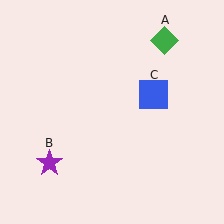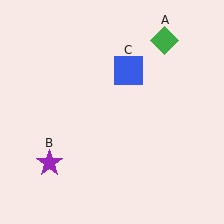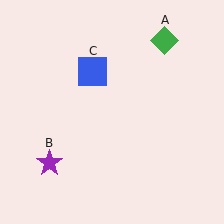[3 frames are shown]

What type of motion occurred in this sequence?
The blue square (object C) rotated counterclockwise around the center of the scene.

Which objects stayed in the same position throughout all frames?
Green diamond (object A) and purple star (object B) remained stationary.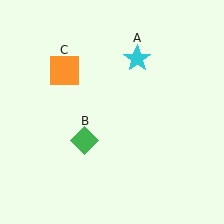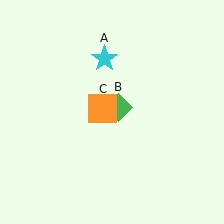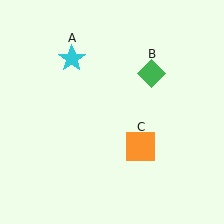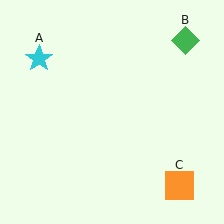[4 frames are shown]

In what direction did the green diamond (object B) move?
The green diamond (object B) moved up and to the right.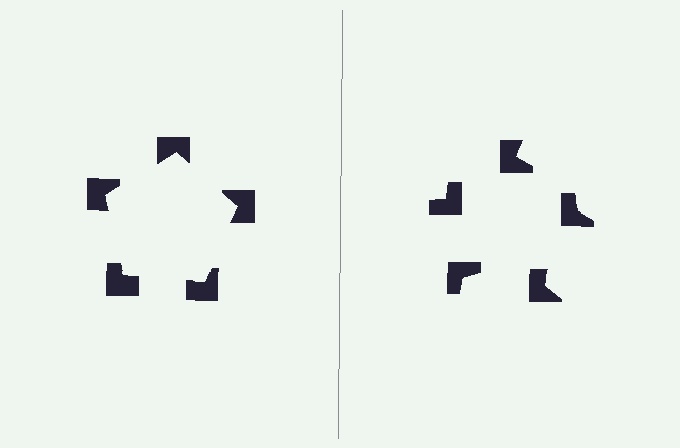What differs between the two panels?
The notched squares are positioned identically on both sides; only the wedge orientations differ. On the left they align to a pentagon; on the right they are misaligned.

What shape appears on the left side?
An illusory pentagon.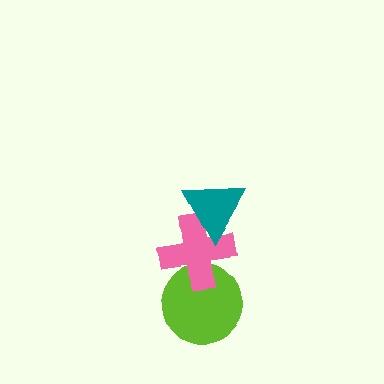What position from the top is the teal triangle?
The teal triangle is 1st from the top.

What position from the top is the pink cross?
The pink cross is 2nd from the top.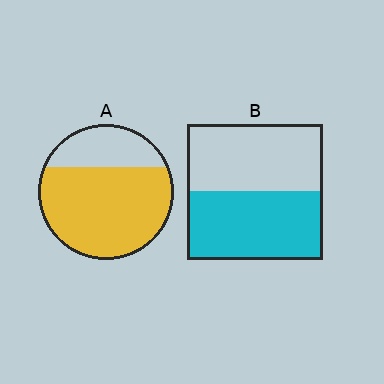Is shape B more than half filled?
Roughly half.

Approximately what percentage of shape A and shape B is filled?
A is approximately 75% and B is approximately 50%.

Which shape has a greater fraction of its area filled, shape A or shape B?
Shape A.